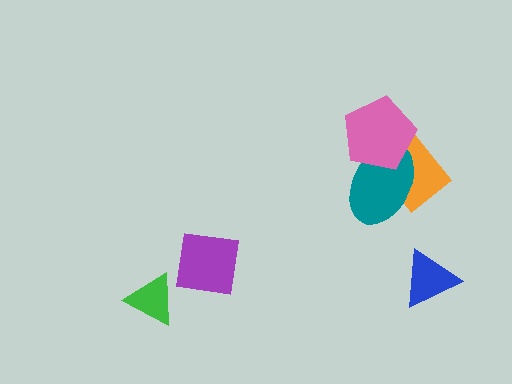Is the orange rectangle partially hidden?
Yes, it is partially covered by another shape.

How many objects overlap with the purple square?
0 objects overlap with the purple square.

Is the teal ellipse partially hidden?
Yes, it is partially covered by another shape.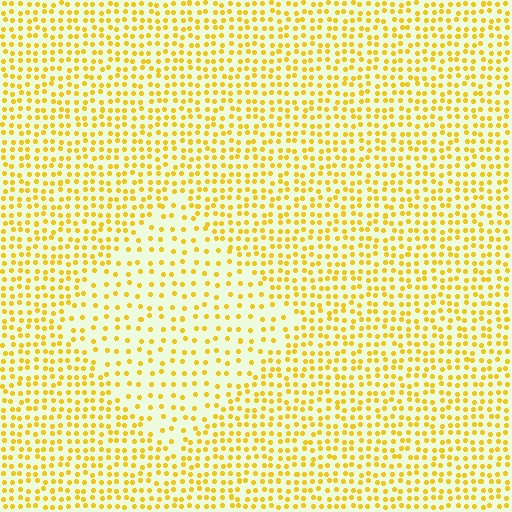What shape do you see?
I see a diamond.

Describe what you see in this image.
The image contains small yellow elements arranged at two different densities. A diamond-shaped region is visible where the elements are less densely packed than the surrounding area.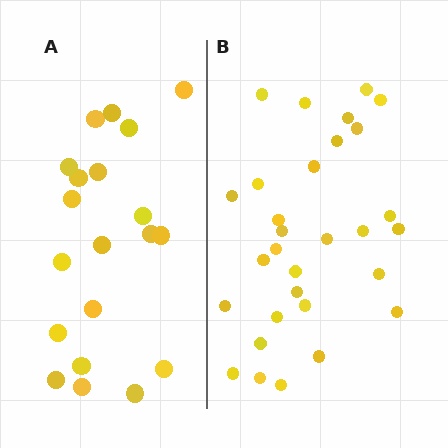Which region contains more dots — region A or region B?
Region B (the right region) has more dots.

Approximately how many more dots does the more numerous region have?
Region B has roughly 10 or so more dots than region A.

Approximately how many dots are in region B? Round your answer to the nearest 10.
About 30 dots.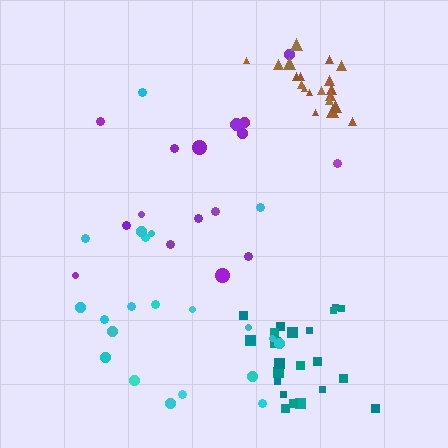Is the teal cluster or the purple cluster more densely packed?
Teal.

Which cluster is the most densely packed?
Brown.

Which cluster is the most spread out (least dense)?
Purple.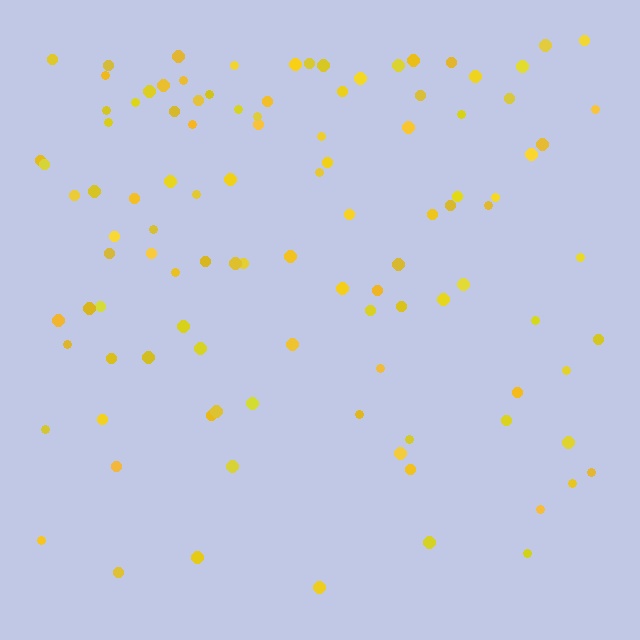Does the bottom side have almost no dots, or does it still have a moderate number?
Still a moderate number, just noticeably fewer than the top.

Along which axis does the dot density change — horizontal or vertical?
Vertical.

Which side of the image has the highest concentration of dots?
The top.